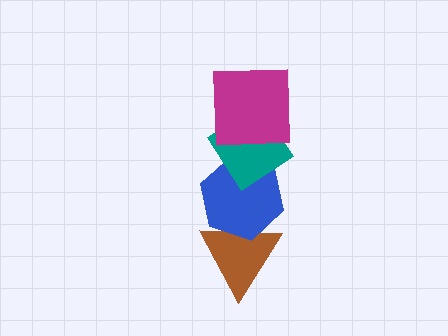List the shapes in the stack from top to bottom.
From top to bottom: the magenta square, the teal diamond, the blue hexagon, the brown triangle.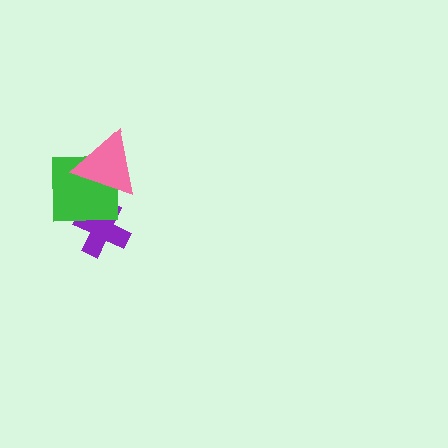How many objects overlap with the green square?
2 objects overlap with the green square.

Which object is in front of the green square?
The pink triangle is in front of the green square.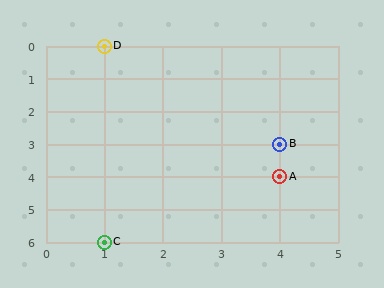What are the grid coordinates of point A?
Point A is at grid coordinates (4, 4).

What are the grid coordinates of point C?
Point C is at grid coordinates (1, 6).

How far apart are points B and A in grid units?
Points B and A are 1 row apart.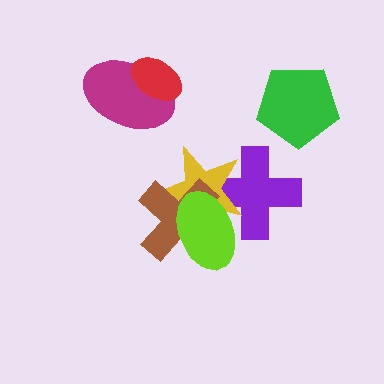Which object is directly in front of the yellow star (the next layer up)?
The brown cross is directly in front of the yellow star.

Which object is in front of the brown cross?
The lime ellipse is in front of the brown cross.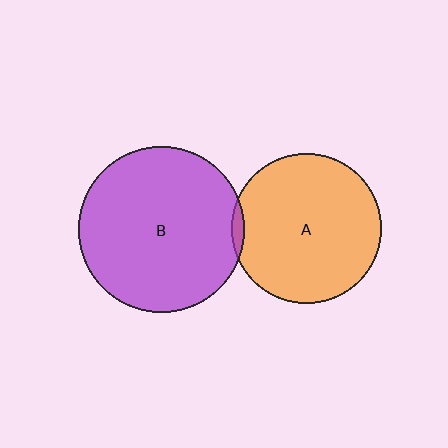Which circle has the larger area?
Circle B (purple).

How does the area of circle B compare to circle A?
Approximately 1.2 times.